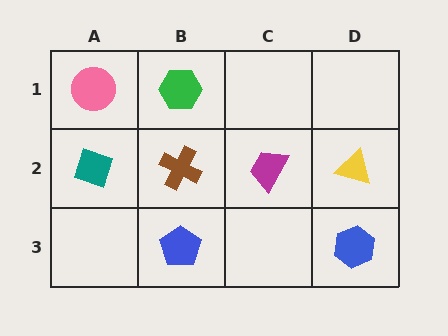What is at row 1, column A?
A pink circle.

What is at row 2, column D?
A yellow triangle.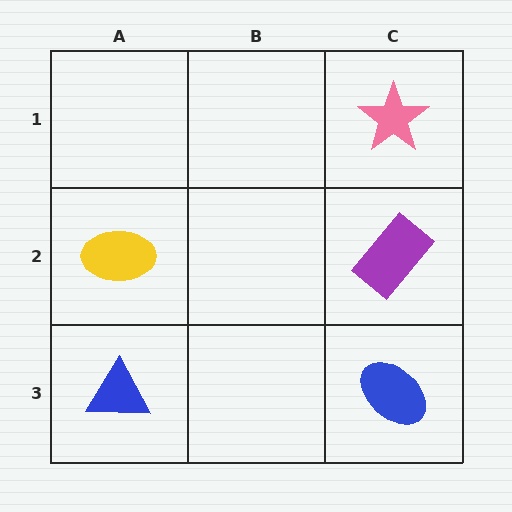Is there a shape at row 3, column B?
No, that cell is empty.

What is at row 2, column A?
A yellow ellipse.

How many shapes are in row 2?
2 shapes.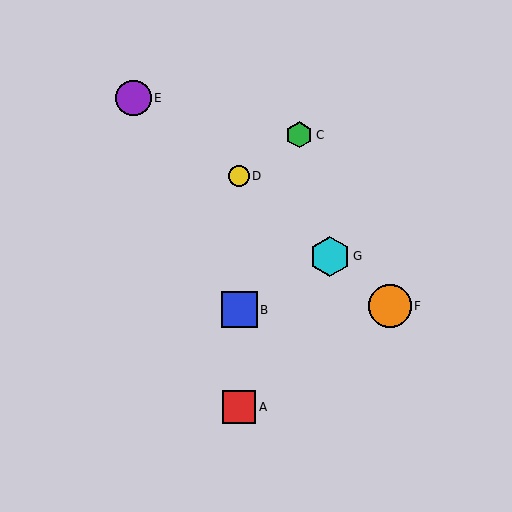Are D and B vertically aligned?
Yes, both are at x≈239.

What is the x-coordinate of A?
Object A is at x≈239.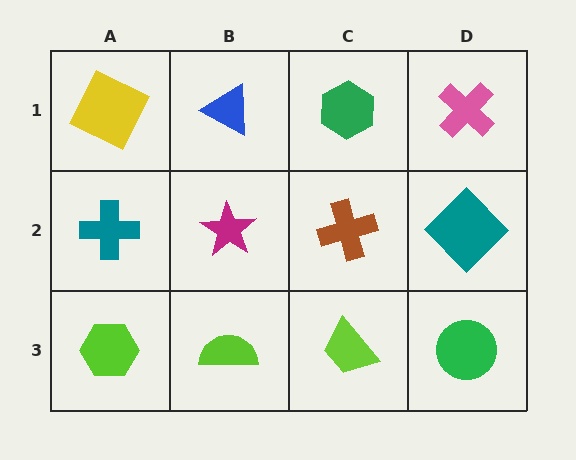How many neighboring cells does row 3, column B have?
3.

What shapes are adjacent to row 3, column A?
A teal cross (row 2, column A), a lime semicircle (row 3, column B).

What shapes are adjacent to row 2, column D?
A pink cross (row 1, column D), a green circle (row 3, column D), a brown cross (row 2, column C).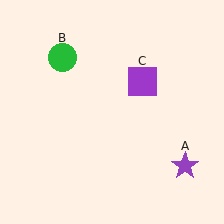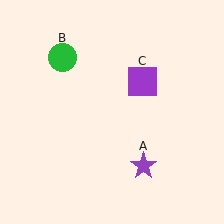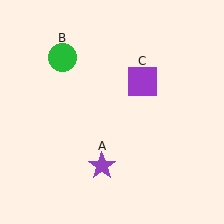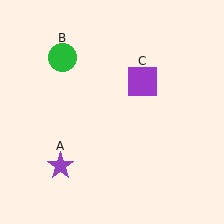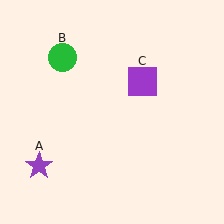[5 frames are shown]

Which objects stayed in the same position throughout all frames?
Green circle (object B) and purple square (object C) remained stationary.